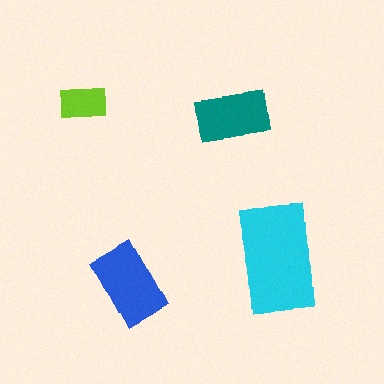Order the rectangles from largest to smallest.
the cyan one, the blue one, the teal one, the lime one.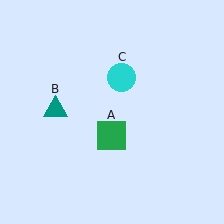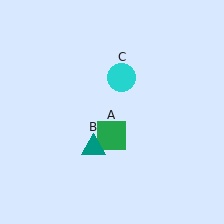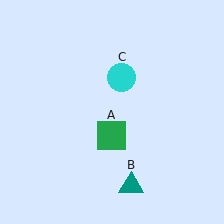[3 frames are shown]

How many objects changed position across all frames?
1 object changed position: teal triangle (object B).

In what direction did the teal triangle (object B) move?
The teal triangle (object B) moved down and to the right.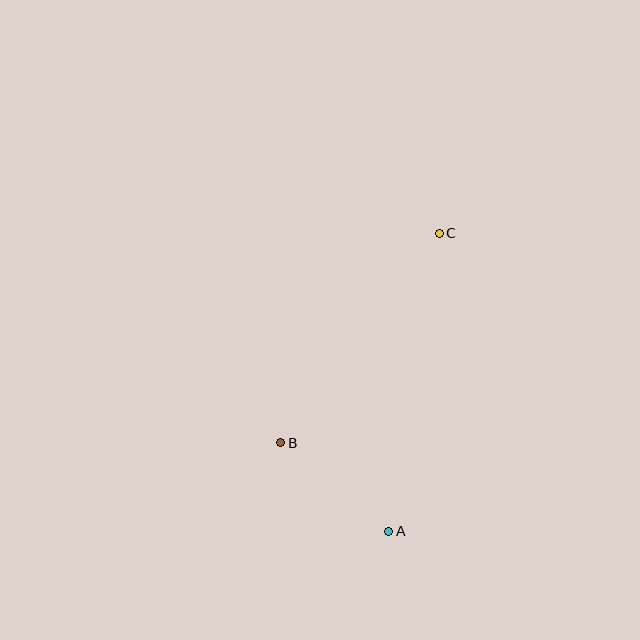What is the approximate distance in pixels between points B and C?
The distance between B and C is approximately 262 pixels.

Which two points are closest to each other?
Points A and B are closest to each other.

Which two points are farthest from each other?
Points A and C are farthest from each other.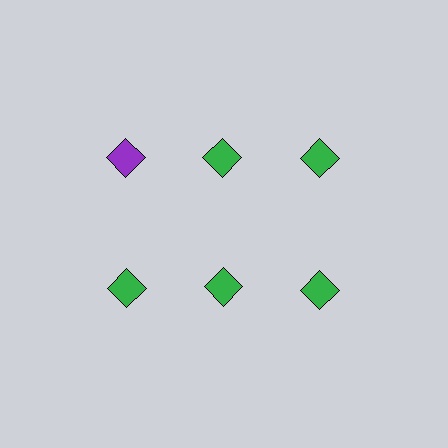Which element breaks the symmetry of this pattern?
The purple diamond in the top row, leftmost column breaks the symmetry. All other shapes are green diamonds.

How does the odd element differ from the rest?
It has a different color: purple instead of green.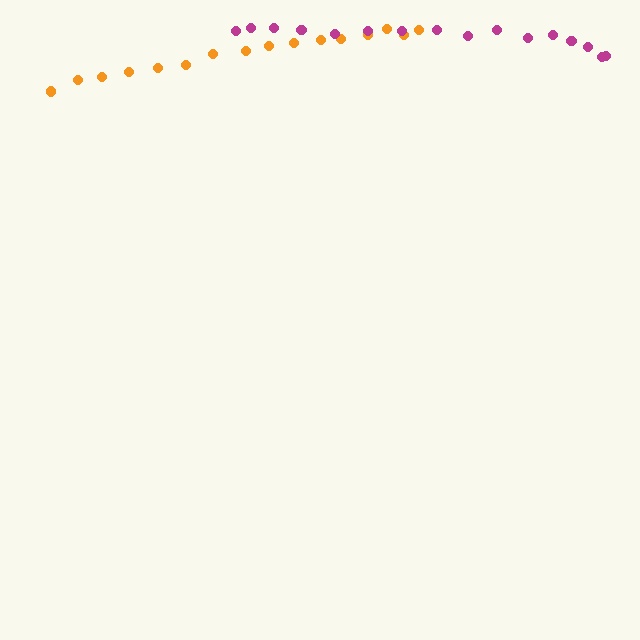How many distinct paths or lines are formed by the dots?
There are 2 distinct paths.